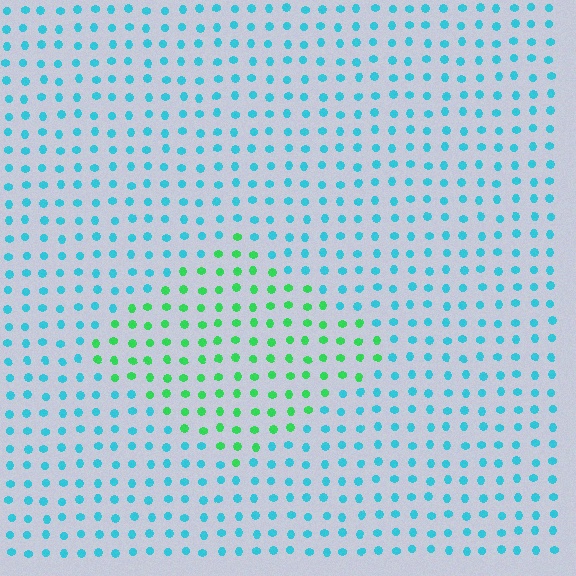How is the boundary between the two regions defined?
The boundary is defined purely by a slight shift in hue (about 54 degrees). Spacing, size, and orientation are identical on both sides.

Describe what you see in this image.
The image is filled with small cyan elements in a uniform arrangement. A diamond-shaped region is visible where the elements are tinted to a slightly different hue, forming a subtle color boundary.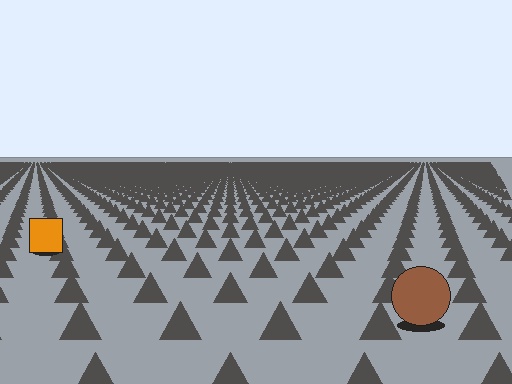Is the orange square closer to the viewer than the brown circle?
No. The brown circle is closer — you can tell from the texture gradient: the ground texture is coarser near it.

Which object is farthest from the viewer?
The orange square is farthest from the viewer. It appears smaller and the ground texture around it is denser.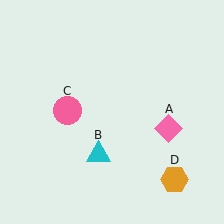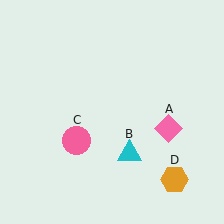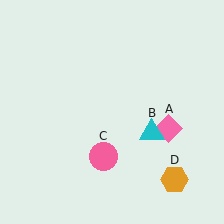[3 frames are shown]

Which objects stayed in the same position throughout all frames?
Pink diamond (object A) and orange hexagon (object D) remained stationary.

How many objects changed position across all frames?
2 objects changed position: cyan triangle (object B), pink circle (object C).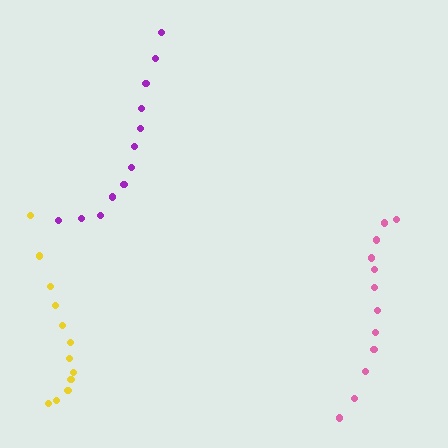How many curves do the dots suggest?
There are 3 distinct paths.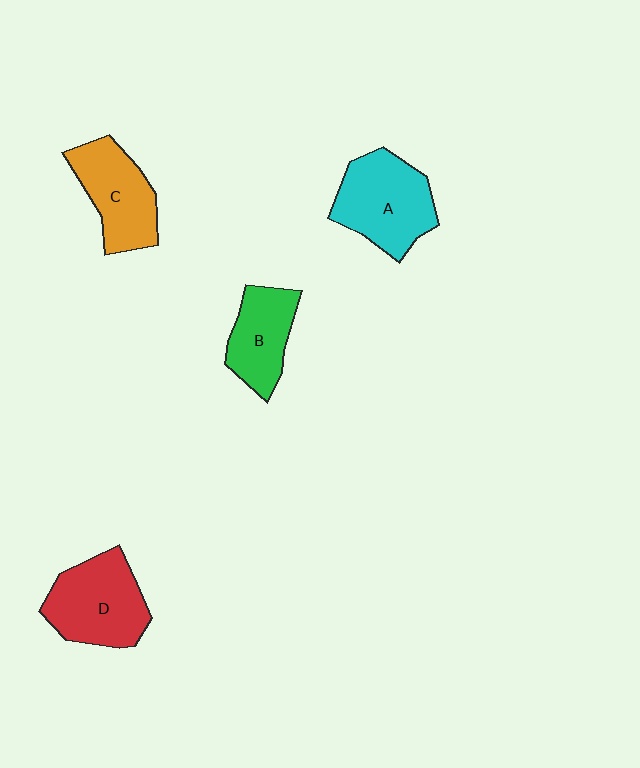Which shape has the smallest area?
Shape B (green).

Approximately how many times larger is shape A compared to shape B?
Approximately 1.4 times.